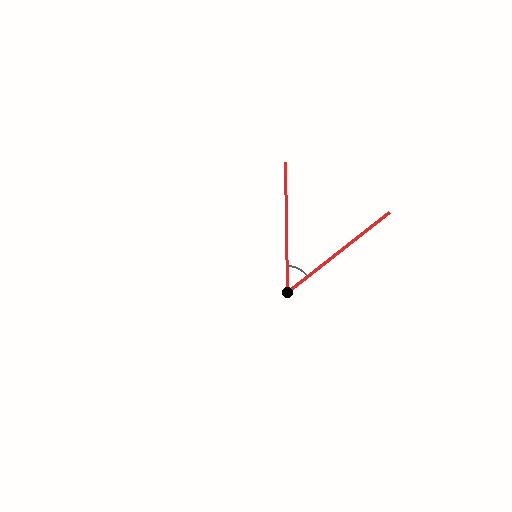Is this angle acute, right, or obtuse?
It is acute.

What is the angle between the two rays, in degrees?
Approximately 53 degrees.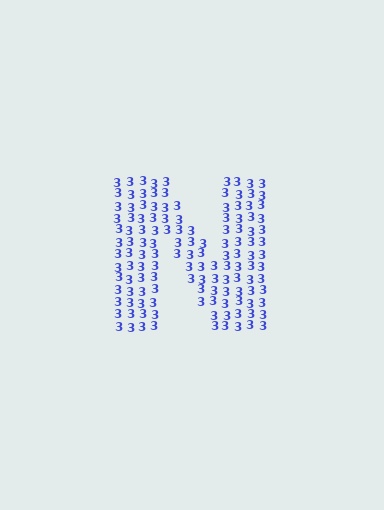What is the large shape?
The large shape is the letter N.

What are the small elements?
The small elements are digit 3's.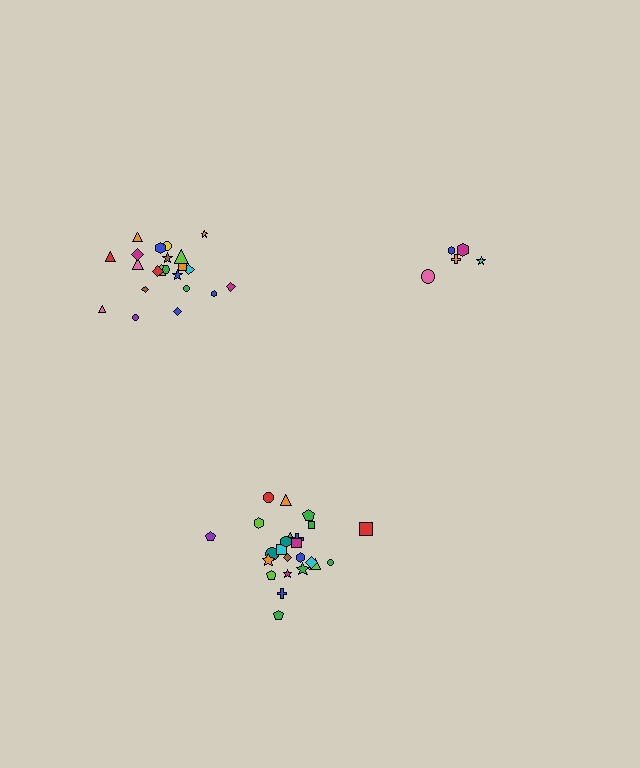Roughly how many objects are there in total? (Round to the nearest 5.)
Roughly 50 objects in total.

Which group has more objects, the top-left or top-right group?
The top-left group.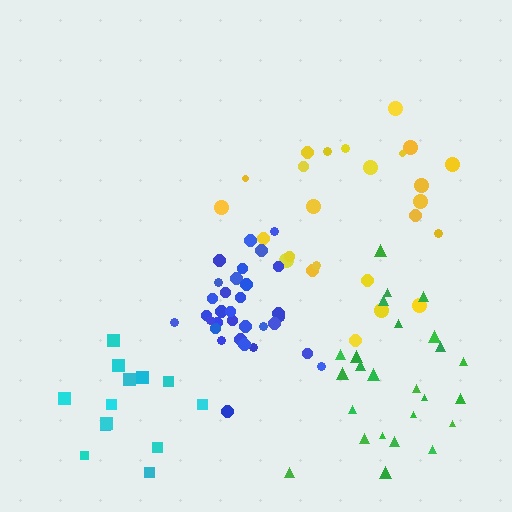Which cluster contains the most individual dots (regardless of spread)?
Blue (32).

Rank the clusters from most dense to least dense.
blue, green, yellow, cyan.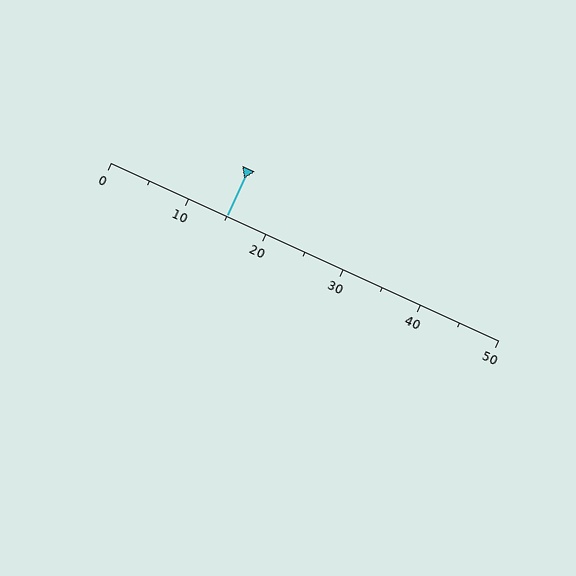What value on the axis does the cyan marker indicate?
The marker indicates approximately 15.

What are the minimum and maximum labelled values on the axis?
The axis runs from 0 to 50.